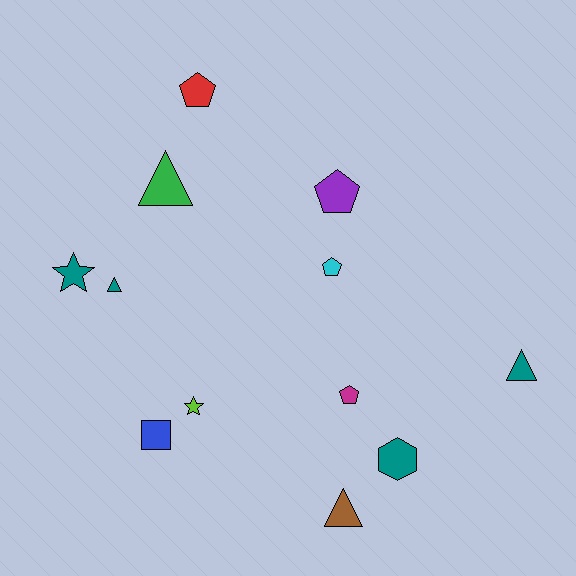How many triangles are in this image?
There are 4 triangles.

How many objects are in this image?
There are 12 objects.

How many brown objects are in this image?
There is 1 brown object.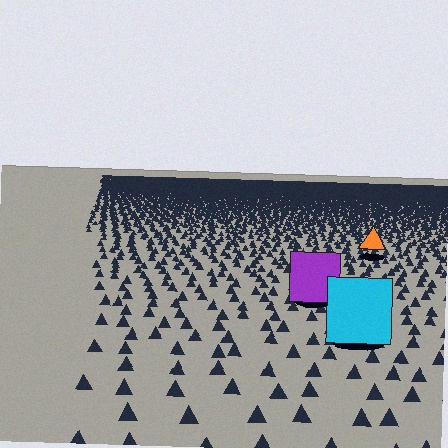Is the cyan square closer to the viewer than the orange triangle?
Yes. The cyan square is closer — you can tell from the texture gradient: the ground texture is coarser near it.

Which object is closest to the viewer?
The cyan square is closest. The texture marks near it are larger and more spread out.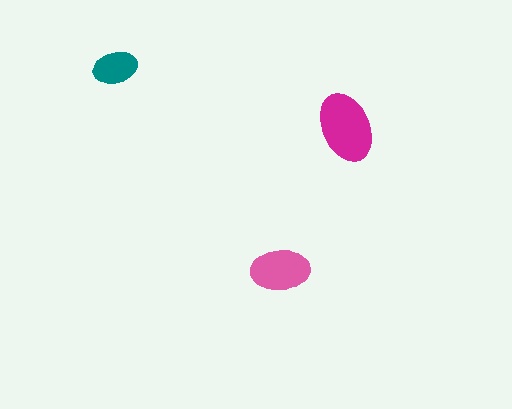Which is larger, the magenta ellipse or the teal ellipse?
The magenta one.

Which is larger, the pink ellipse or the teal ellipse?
The pink one.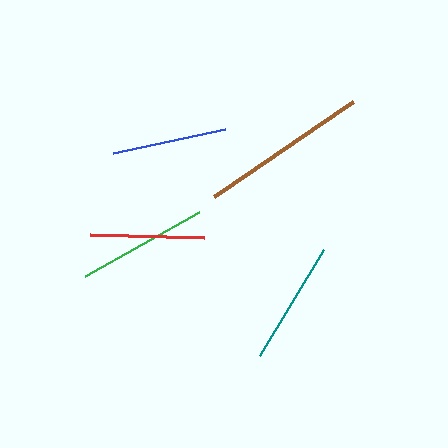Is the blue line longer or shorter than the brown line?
The brown line is longer than the blue line.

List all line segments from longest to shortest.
From longest to shortest: brown, green, teal, blue, red.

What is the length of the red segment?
The red segment is approximately 113 pixels long.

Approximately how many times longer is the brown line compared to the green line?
The brown line is approximately 1.3 times the length of the green line.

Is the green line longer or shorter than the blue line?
The green line is longer than the blue line.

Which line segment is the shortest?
The red line is the shortest at approximately 113 pixels.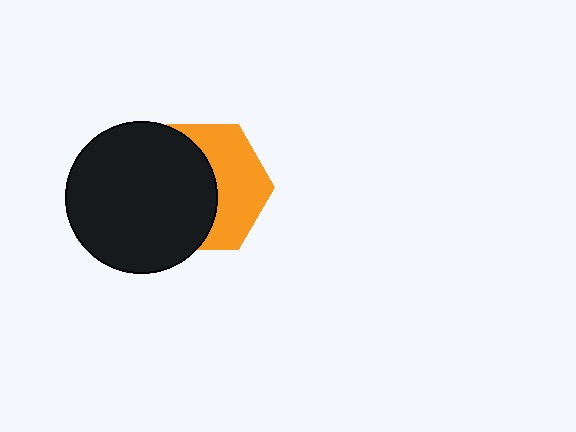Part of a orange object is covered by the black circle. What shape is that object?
It is a hexagon.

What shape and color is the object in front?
The object in front is a black circle.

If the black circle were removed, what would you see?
You would see the complete orange hexagon.